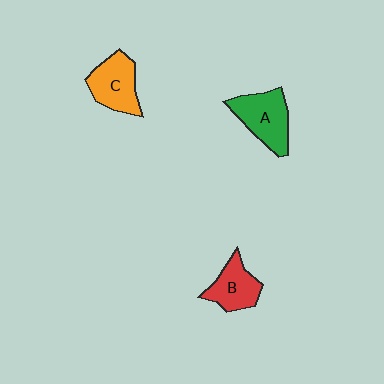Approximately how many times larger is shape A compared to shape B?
Approximately 1.3 times.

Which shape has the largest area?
Shape A (green).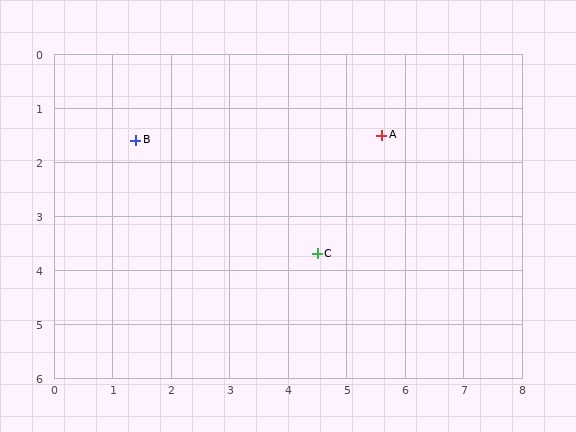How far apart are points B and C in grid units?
Points B and C are about 3.7 grid units apart.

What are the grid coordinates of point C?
Point C is at approximately (4.5, 3.7).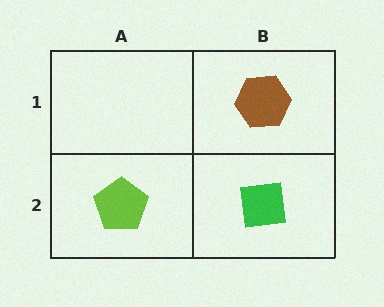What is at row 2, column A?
A lime pentagon.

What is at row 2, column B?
A green square.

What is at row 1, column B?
A brown hexagon.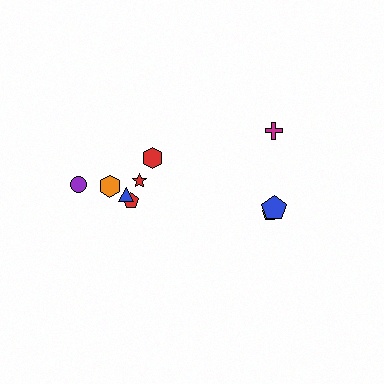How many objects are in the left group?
There are 6 objects.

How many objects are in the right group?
There are 3 objects.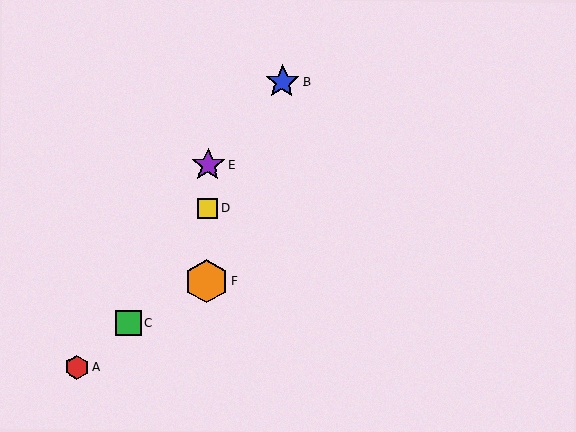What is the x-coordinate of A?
Object A is at x≈77.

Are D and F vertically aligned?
Yes, both are at x≈207.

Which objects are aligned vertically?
Objects D, E, F are aligned vertically.